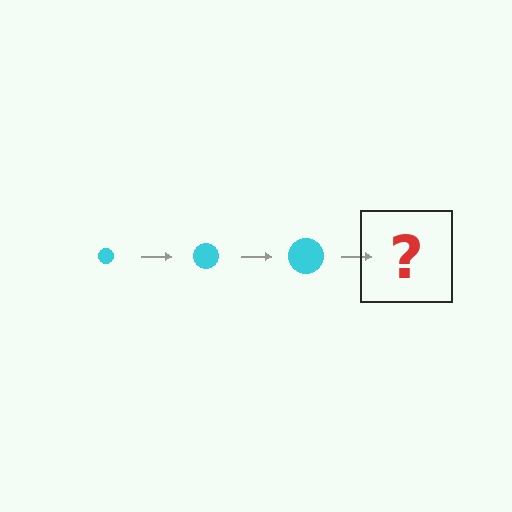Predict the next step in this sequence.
The next step is a cyan circle, larger than the previous one.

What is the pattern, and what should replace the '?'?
The pattern is that the circle gets progressively larger each step. The '?' should be a cyan circle, larger than the previous one.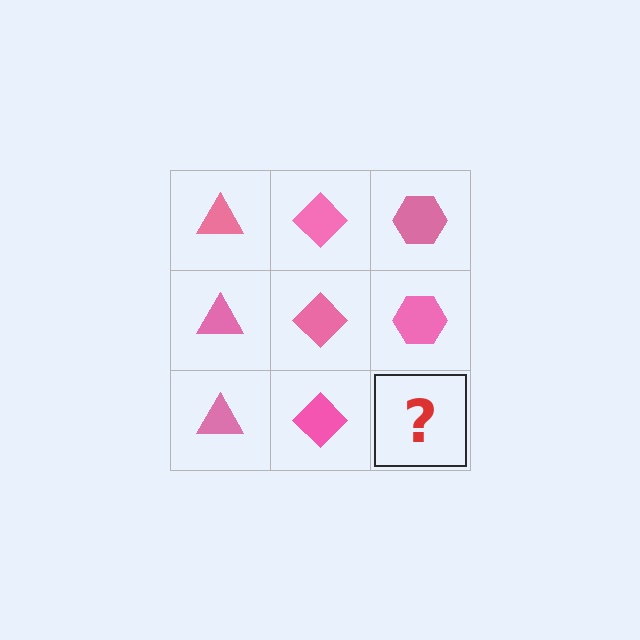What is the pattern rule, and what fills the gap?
The rule is that each column has a consistent shape. The gap should be filled with a pink hexagon.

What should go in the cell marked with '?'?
The missing cell should contain a pink hexagon.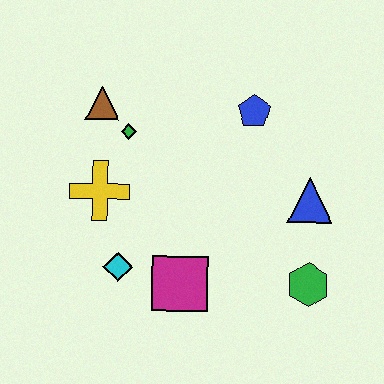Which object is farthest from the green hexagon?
The brown triangle is farthest from the green hexagon.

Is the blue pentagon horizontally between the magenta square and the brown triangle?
No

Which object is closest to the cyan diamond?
The magenta square is closest to the cyan diamond.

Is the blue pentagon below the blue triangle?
No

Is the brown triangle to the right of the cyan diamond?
No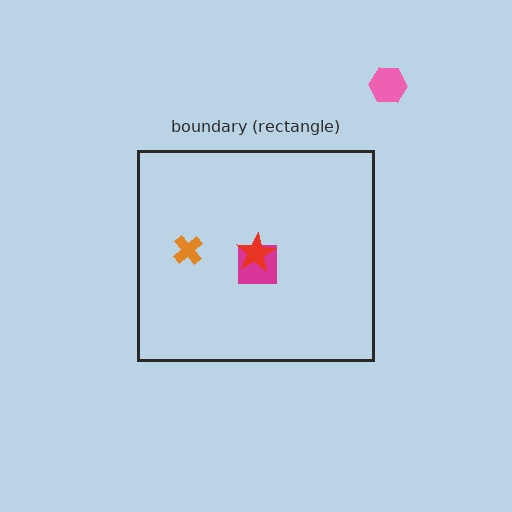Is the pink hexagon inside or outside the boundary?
Outside.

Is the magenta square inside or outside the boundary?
Inside.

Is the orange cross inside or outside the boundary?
Inside.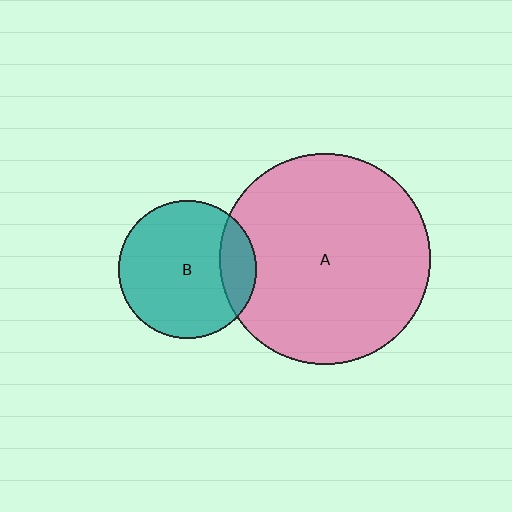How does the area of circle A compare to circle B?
Approximately 2.3 times.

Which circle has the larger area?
Circle A (pink).